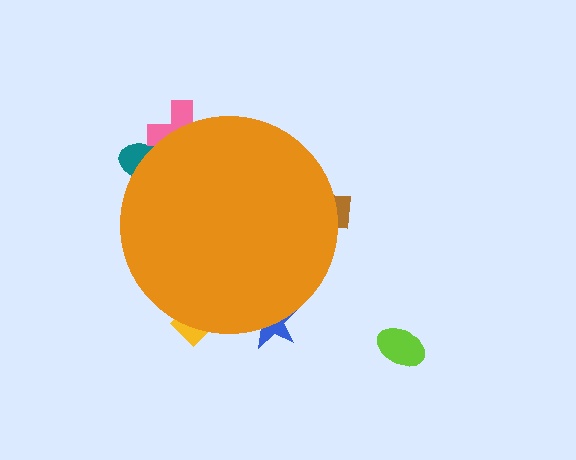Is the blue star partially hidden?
Yes, the blue star is partially hidden behind the orange circle.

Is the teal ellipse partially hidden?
Yes, the teal ellipse is partially hidden behind the orange circle.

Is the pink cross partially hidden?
Yes, the pink cross is partially hidden behind the orange circle.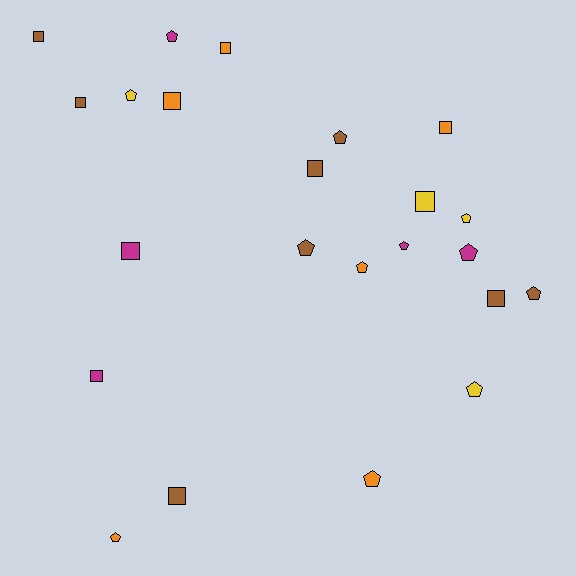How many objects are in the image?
There are 23 objects.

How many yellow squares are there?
There is 1 yellow square.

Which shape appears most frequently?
Pentagon, with 12 objects.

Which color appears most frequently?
Brown, with 8 objects.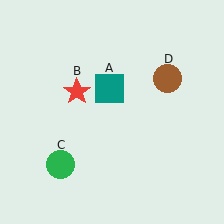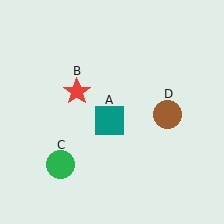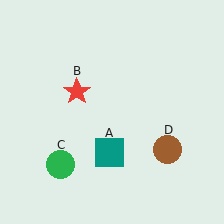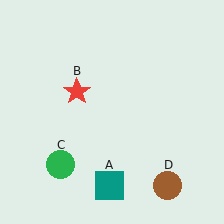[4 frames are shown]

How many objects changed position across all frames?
2 objects changed position: teal square (object A), brown circle (object D).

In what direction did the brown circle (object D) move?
The brown circle (object D) moved down.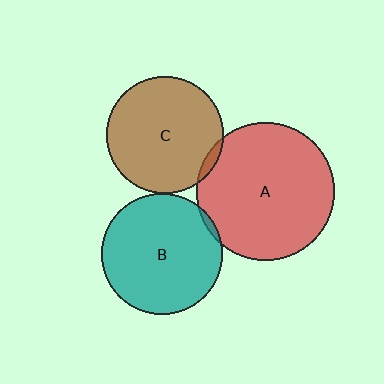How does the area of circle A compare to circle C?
Approximately 1.4 times.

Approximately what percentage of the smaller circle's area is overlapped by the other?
Approximately 5%.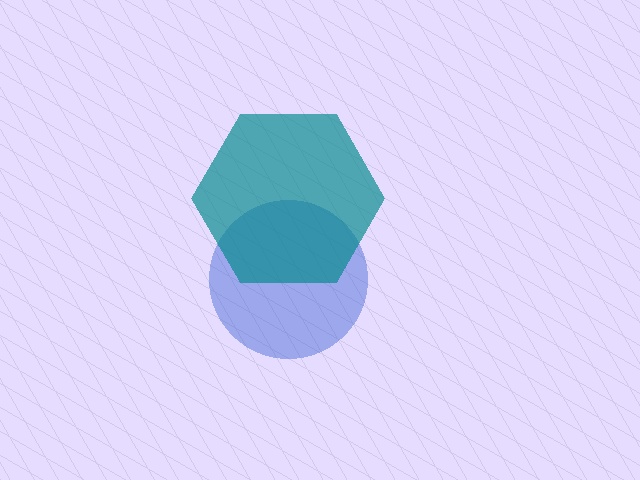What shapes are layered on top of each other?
The layered shapes are: a blue circle, a teal hexagon.